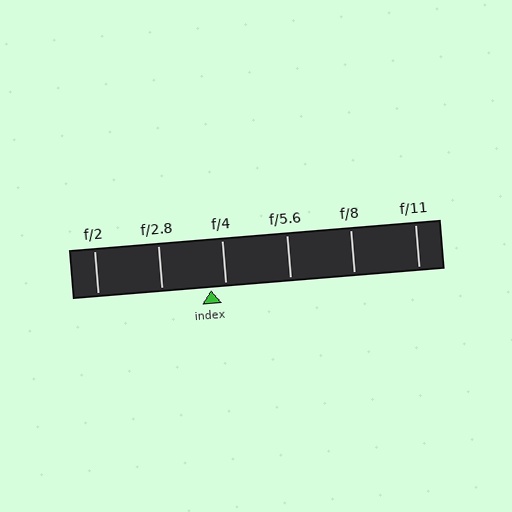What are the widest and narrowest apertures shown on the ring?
The widest aperture shown is f/2 and the narrowest is f/11.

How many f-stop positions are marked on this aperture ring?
There are 6 f-stop positions marked.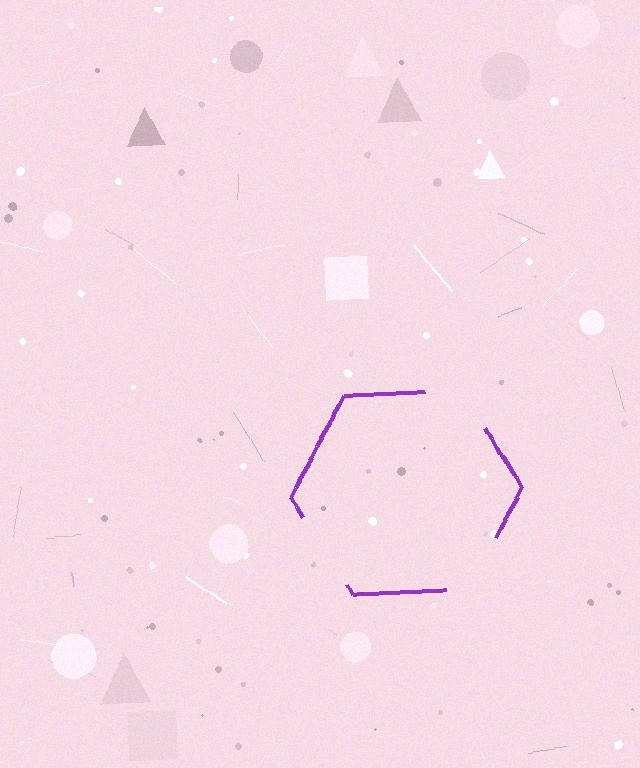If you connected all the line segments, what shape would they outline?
They would outline a hexagon.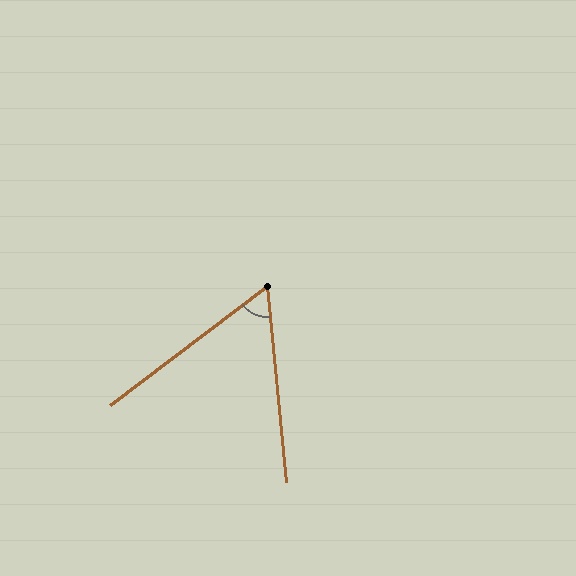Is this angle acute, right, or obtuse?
It is acute.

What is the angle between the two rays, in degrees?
Approximately 59 degrees.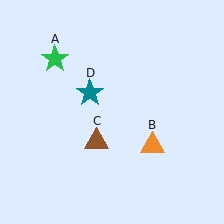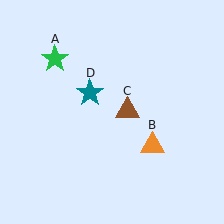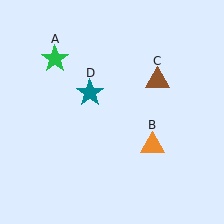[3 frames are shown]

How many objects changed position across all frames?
1 object changed position: brown triangle (object C).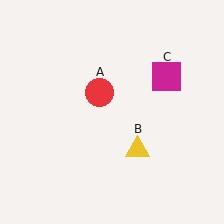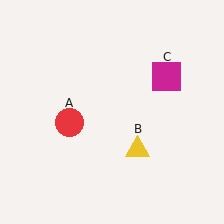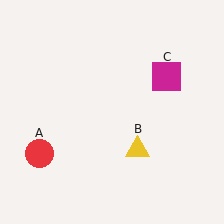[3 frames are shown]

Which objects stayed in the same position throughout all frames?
Yellow triangle (object B) and magenta square (object C) remained stationary.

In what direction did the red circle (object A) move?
The red circle (object A) moved down and to the left.